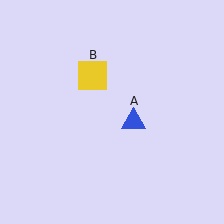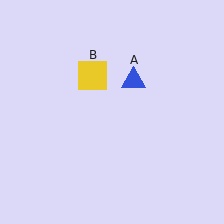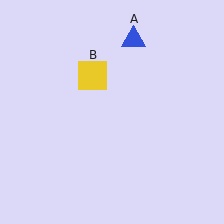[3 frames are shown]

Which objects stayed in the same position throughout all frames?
Yellow square (object B) remained stationary.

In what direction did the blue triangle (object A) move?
The blue triangle (object A) moved up.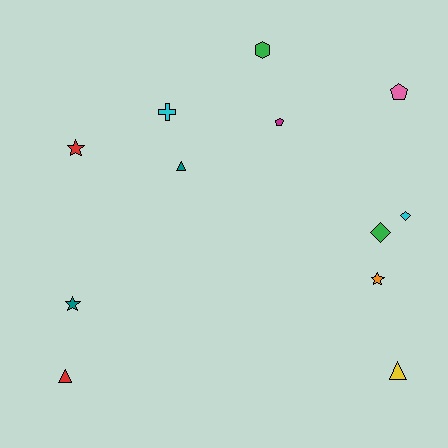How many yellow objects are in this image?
There is 1 yellow object.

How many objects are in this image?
There are 12 objects.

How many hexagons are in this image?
There is 1 hexagon.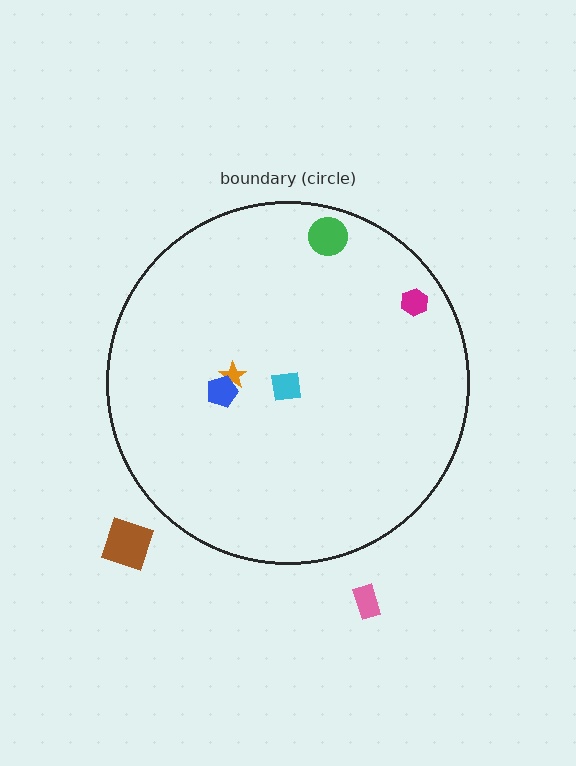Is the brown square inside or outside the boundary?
Outside.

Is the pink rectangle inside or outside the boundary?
Outside.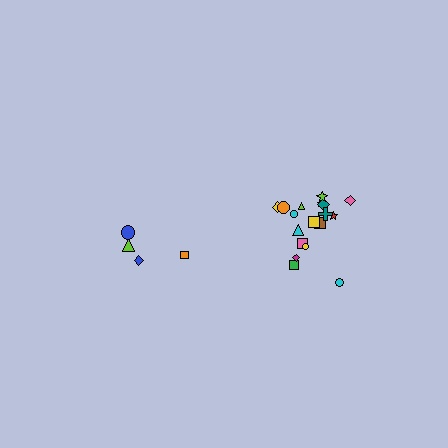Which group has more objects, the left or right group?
The right group.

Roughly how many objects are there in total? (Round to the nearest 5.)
Roughly 20 objects in total.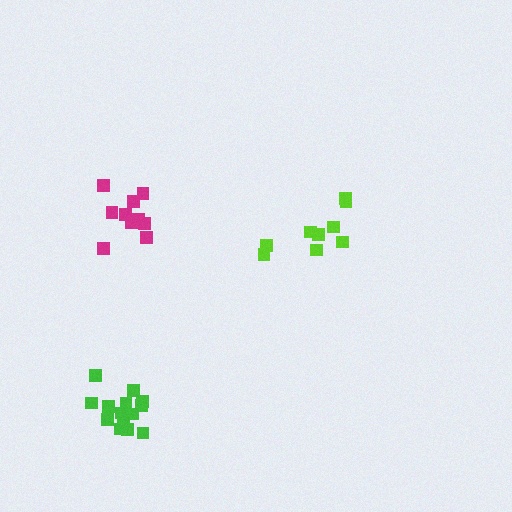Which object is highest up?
The magenta cluster is topmost.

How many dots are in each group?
Group 1: 10 dots, Group 2: 9 dots, Group 3: 14 dots (33 total).